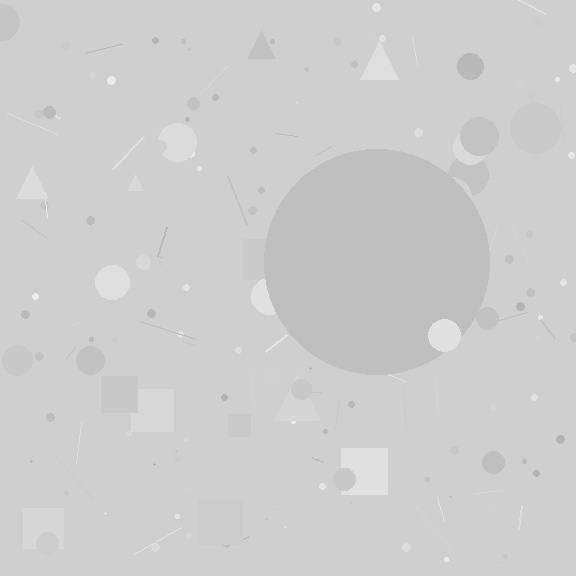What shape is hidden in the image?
A circle is hidden in the image.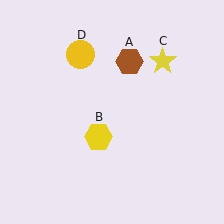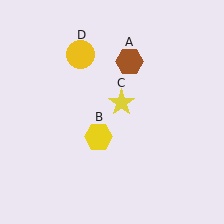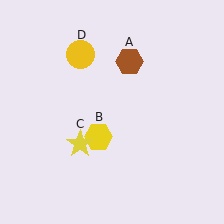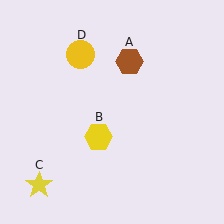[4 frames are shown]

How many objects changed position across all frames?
1 object changed position: yellow star (object C).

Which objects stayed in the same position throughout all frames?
Brown hexagon (object A) and yellow hexagon (object B) and yellow circle (object D) remained stationary.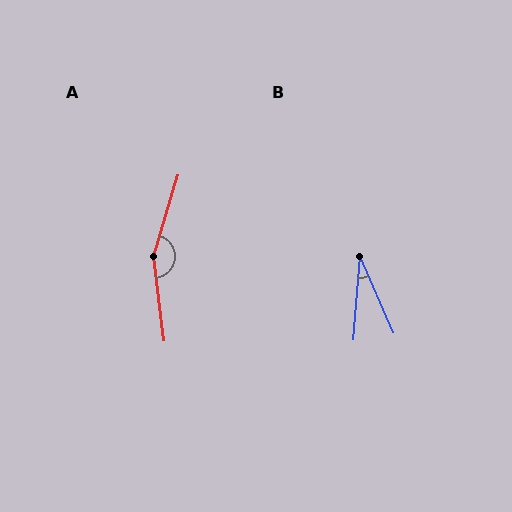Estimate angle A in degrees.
Approximately 156 degrees.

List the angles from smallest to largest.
B (28°), A (156°).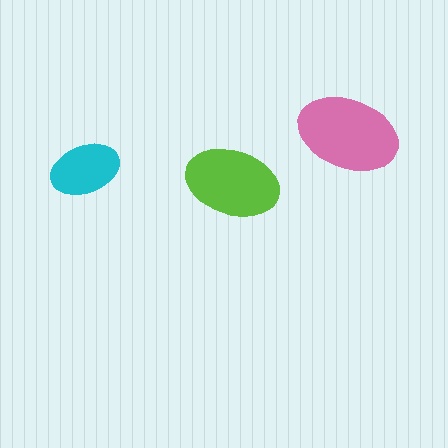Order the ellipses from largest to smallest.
the pink one, the lime one, the cyan one.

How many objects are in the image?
There are 3 objects in the image.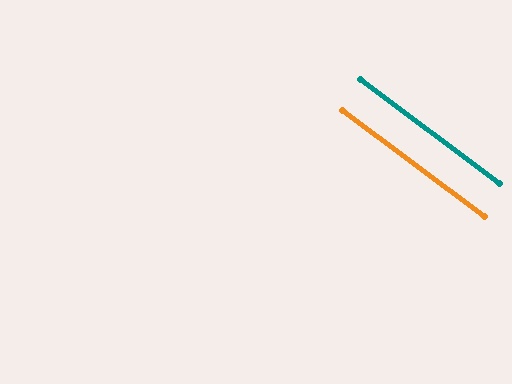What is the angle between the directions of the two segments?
Approximately 0 degrees.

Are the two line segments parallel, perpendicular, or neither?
Parallel — their directions differ by only 0.0°.